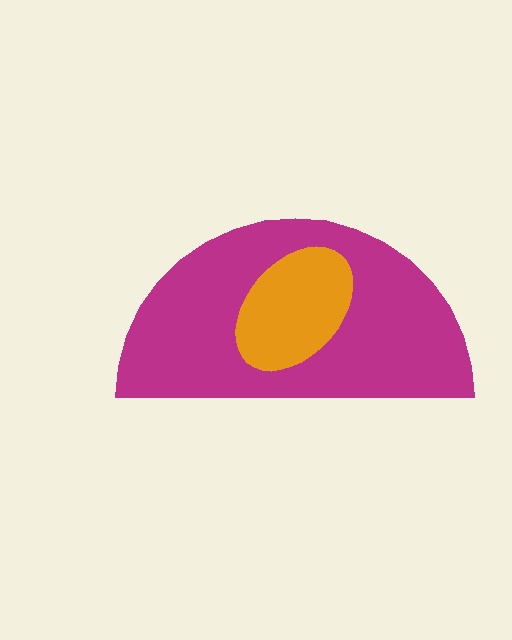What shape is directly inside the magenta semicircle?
The orange ellipse.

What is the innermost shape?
The orange ellipse.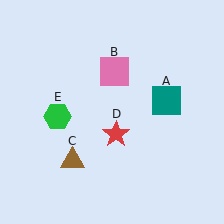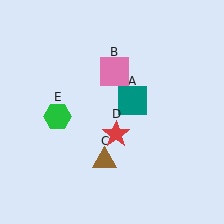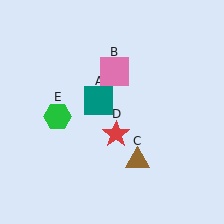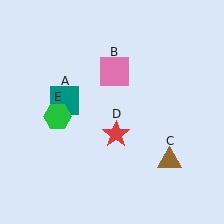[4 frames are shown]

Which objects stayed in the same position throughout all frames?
Pink square (object B) and red star (object D) and green hexagon (object E) remained stationary.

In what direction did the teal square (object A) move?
The teal square (object A) moved left.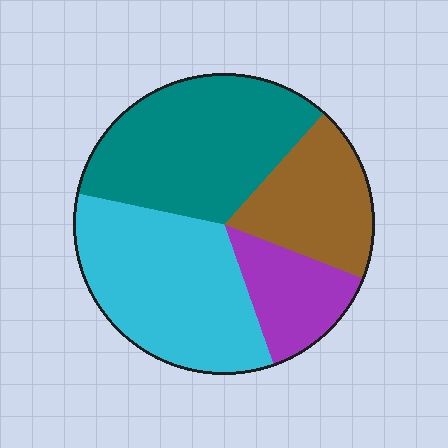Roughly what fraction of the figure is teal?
Teal takes up between a quarter and a half of the figure.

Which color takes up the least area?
Purple, at roughly 15%.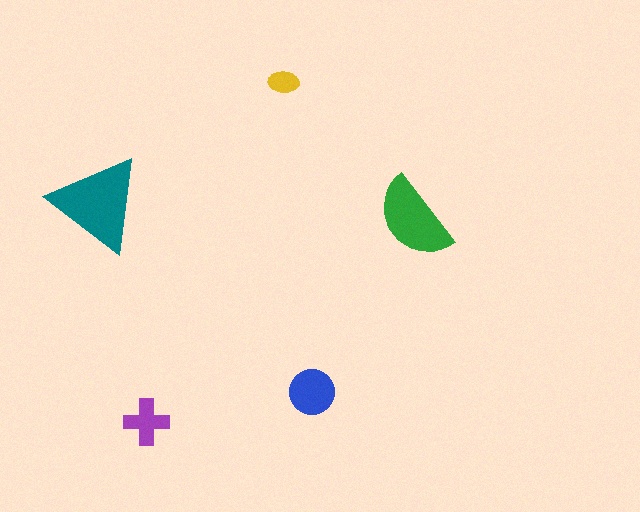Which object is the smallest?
The yellow ellipse.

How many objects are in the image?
There are 5 objects in the image.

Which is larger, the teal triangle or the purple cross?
The teal triangle.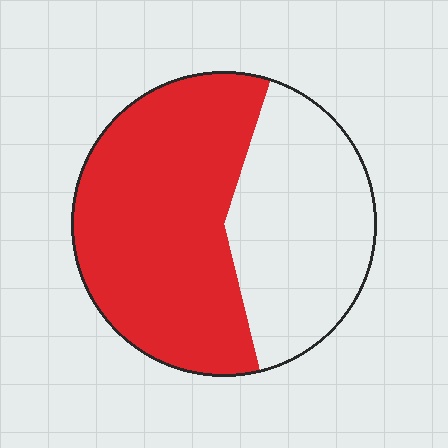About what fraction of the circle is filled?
About three fifths (3/5).